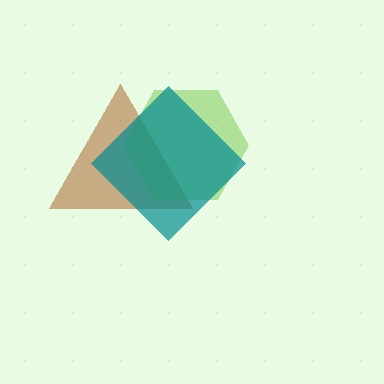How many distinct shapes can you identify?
There are 3 distinct shapes: a brown triangle, a lime hexagon, a teal diamond.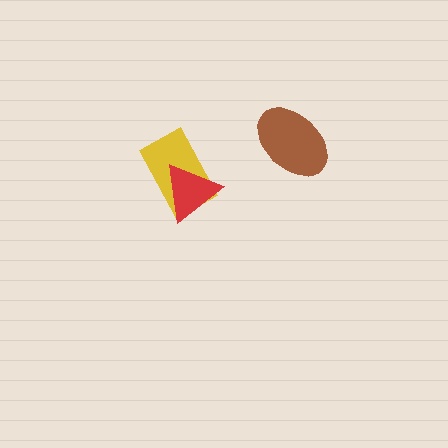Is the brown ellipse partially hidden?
No, no other shape covers it.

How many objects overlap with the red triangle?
1 object overlaps with the red triangle.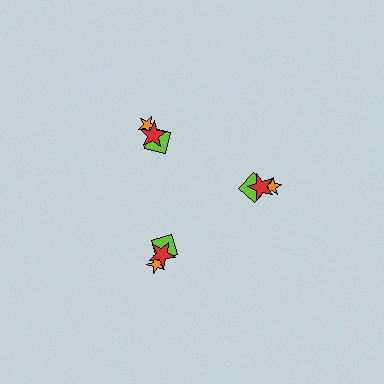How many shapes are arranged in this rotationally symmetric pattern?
There are 9 shapes, arranged in 3 groups of 3.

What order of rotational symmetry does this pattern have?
This pattern has 3-fold rotational symmetry.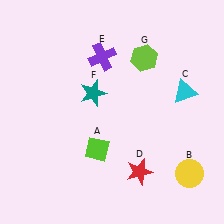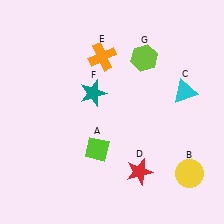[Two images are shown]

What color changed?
The cross (E) changed from purple in Image 1 to orange in Image 2.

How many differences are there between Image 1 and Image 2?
There is 1 difference between the two images.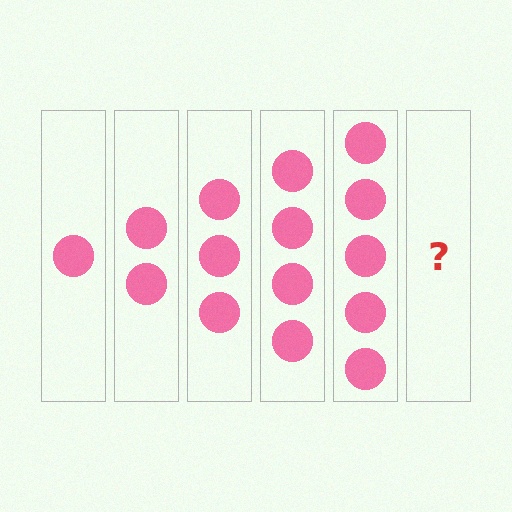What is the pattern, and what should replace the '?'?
The pattern is that each step adds one more circle. The '?' should be 6 circles.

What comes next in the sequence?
The next element should be 6 circles.